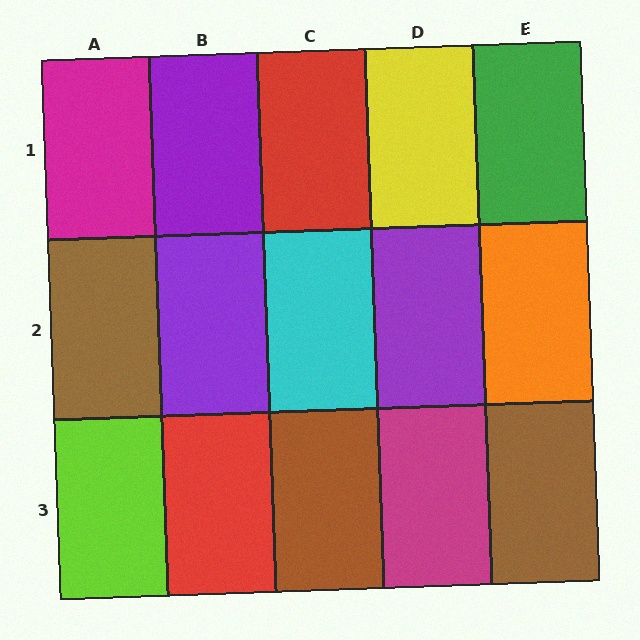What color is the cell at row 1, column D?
Yellow.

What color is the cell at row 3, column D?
Magenta.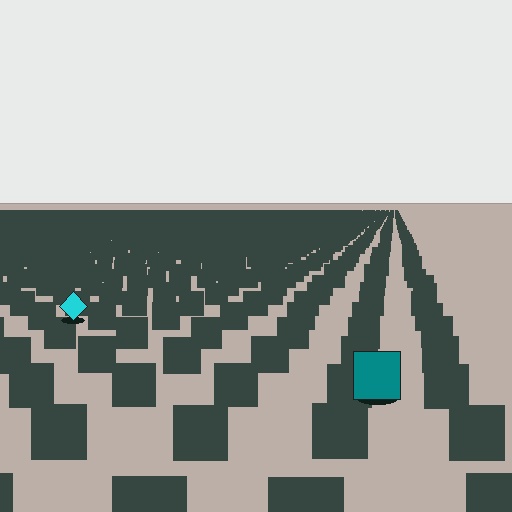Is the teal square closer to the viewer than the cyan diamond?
Yes. The teal square is closer — you can tell from the texture gradient: the ground texture is coarser near it.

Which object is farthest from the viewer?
The cyan diamond is farthest from the viewer. It appears smaller and the ground texture around it is denser.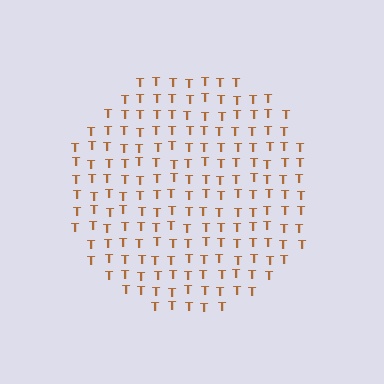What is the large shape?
The large shape is a circle.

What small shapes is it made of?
It is made of small letter T's.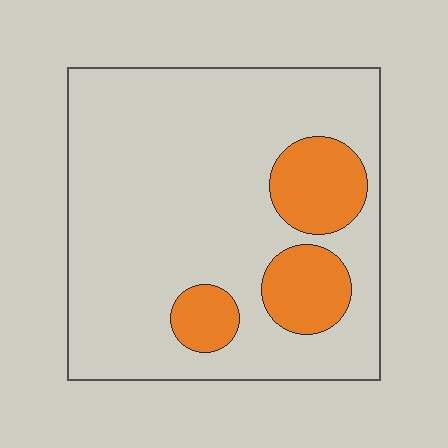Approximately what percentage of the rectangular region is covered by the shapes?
Approximately 20%.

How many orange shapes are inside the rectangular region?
3.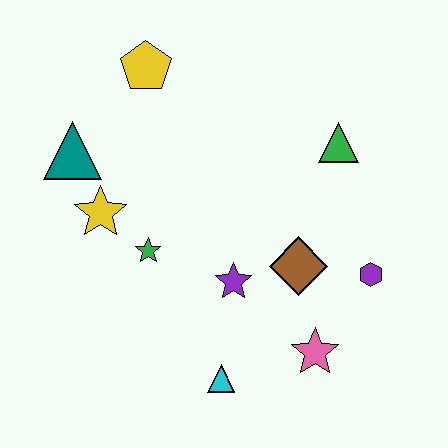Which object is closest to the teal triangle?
The yellow star is closest to the teal triangle.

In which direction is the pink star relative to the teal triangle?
The pink star is to the right of the teal triangle.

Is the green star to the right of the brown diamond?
No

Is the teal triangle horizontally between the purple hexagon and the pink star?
No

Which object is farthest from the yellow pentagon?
The pink star is farthest from the yellow pentagon.